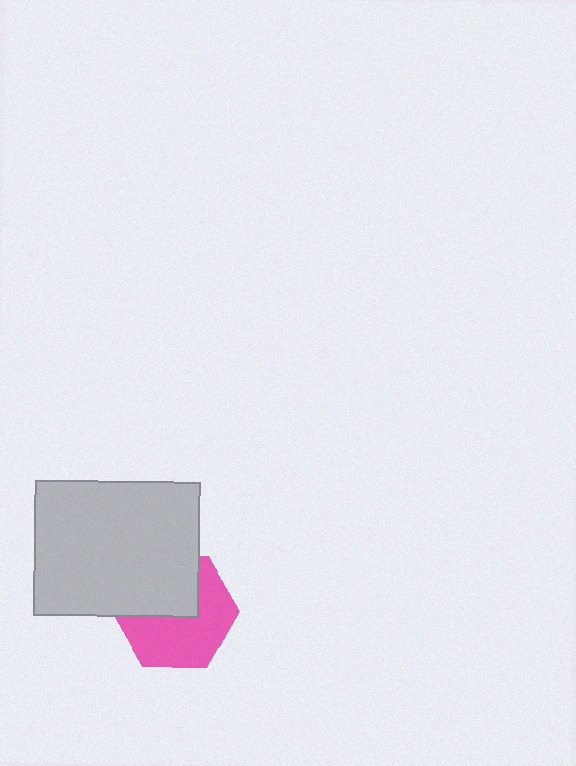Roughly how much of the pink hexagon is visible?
About half of it is visible (roughly 58%).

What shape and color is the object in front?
The object in front is a light gray rectangle.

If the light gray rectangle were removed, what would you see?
You would see the complete pink hexagon.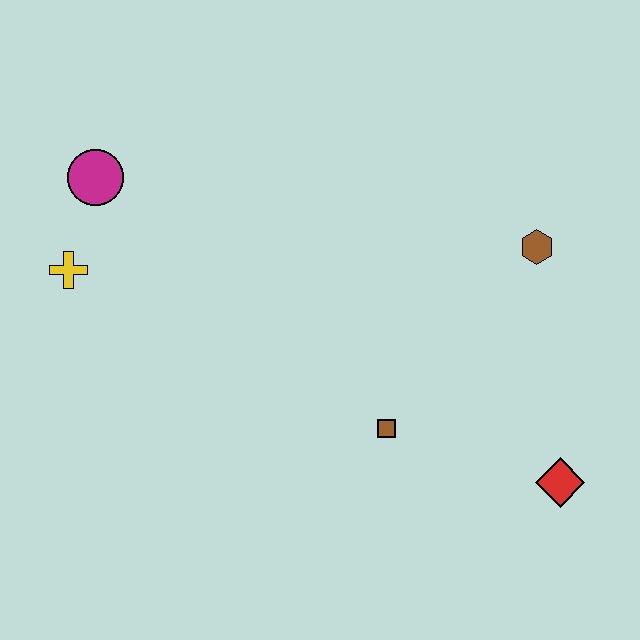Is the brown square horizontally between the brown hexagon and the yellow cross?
Yes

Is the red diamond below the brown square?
Yes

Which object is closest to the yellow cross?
The magenta circle is closest to the yellow cross.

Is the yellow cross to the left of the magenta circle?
Yes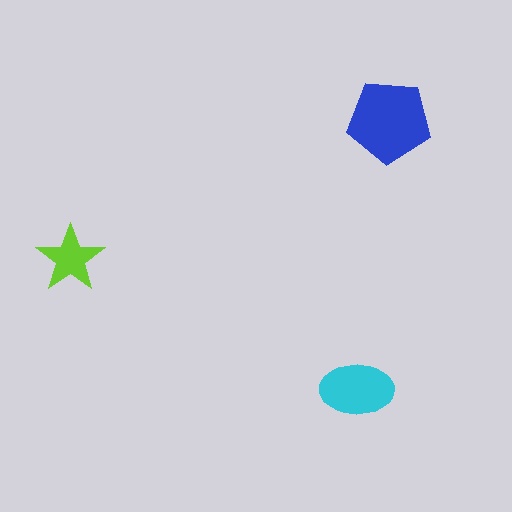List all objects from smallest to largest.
The lime star, the cyan ellipse, the blue pentagon.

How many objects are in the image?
There are 3 objects in the image.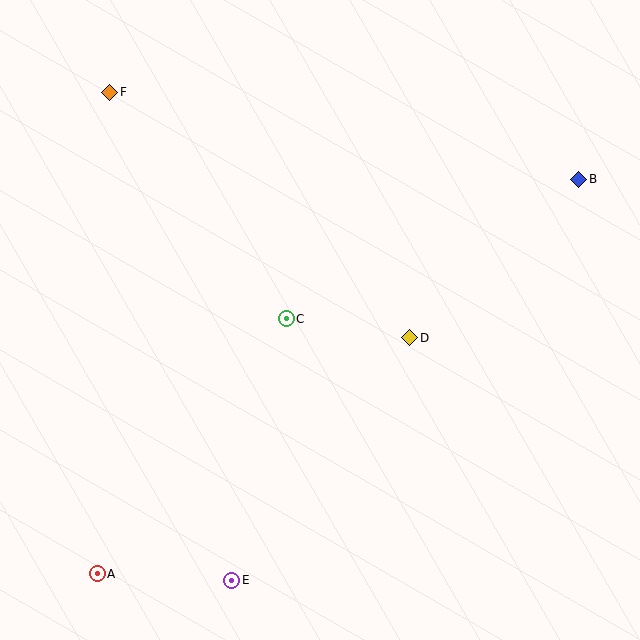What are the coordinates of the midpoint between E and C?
The midpoint between E and C is at (259, 450).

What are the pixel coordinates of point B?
Point B is at (579, 179).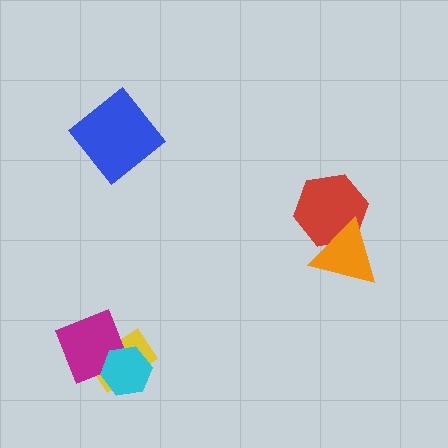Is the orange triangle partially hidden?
No, no other shape covers it.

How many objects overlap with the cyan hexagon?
2 objects overlap with the cyan hexagon.